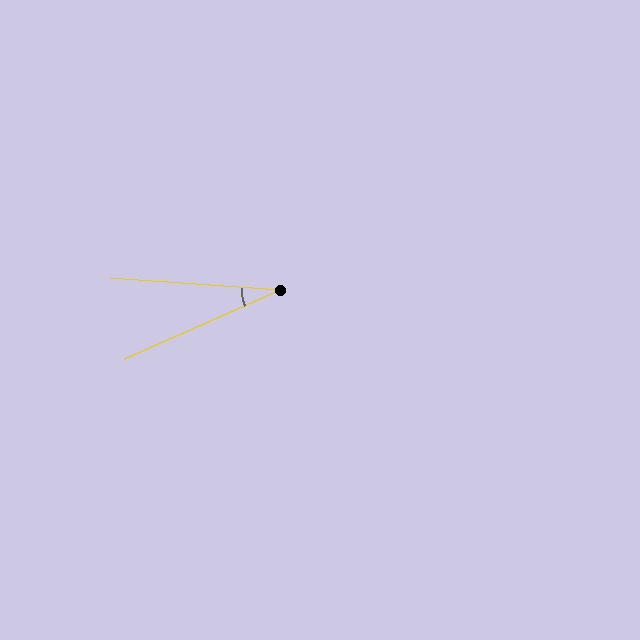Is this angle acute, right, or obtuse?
It is acute.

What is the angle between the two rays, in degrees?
Approximately 28 degrees.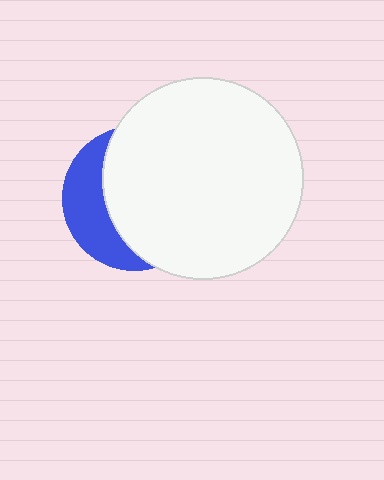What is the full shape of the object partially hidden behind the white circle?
The partially hidden object is a blue circle.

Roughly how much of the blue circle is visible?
A small part of it is visible (roughly 32%).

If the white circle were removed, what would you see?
You would see the complete blue circle.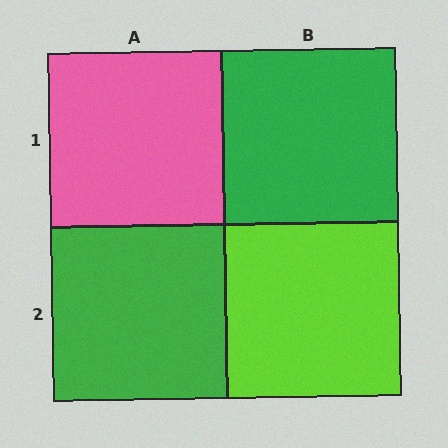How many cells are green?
2 cells are green.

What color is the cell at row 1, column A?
Pink.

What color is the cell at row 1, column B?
Green.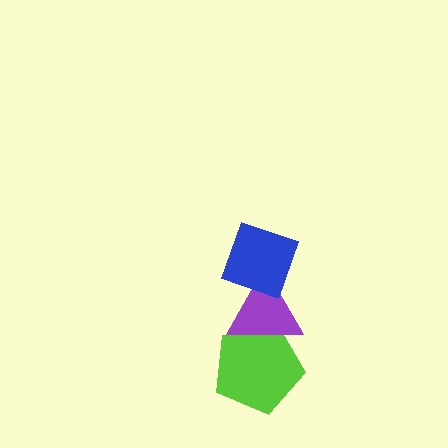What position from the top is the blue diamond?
The blue diamond is 1st from the top.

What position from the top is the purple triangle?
The purple triangle is 2nd from the top.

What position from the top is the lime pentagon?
The lime pentagon is 3rd from the top.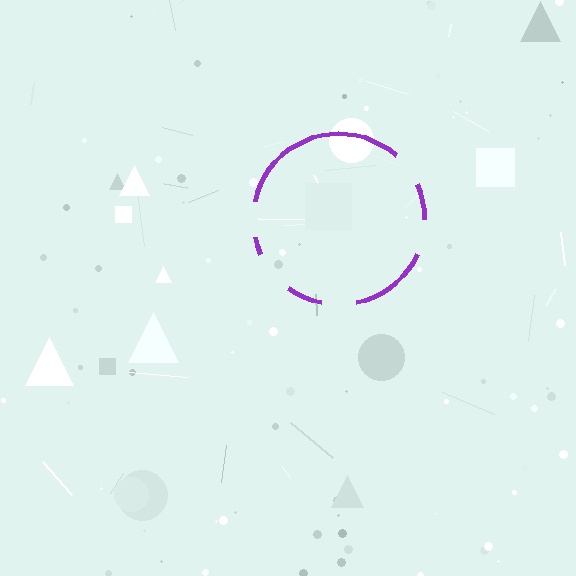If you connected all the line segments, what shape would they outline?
They would outline a circle.